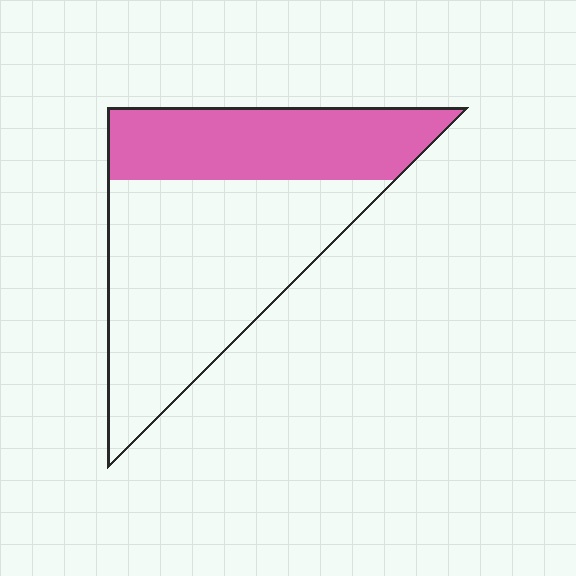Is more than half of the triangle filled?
No.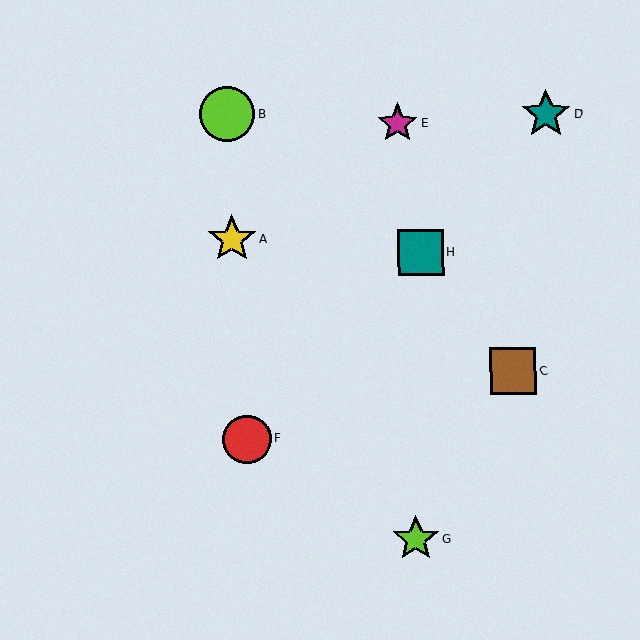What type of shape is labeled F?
Shape F is a red circle.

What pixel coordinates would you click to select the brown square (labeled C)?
Click at (513, 371) to select the brown square C.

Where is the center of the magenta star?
The center of the magenta star is at (398, 124).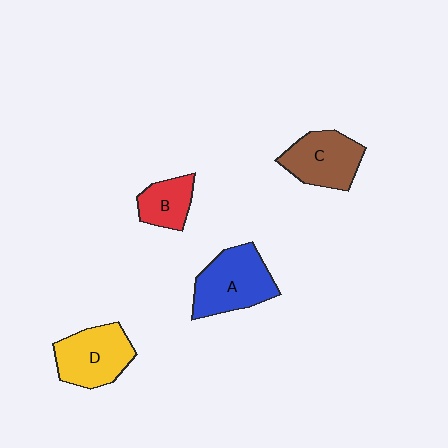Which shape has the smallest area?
Shape B (red).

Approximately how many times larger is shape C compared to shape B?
Approximately 1.5 times.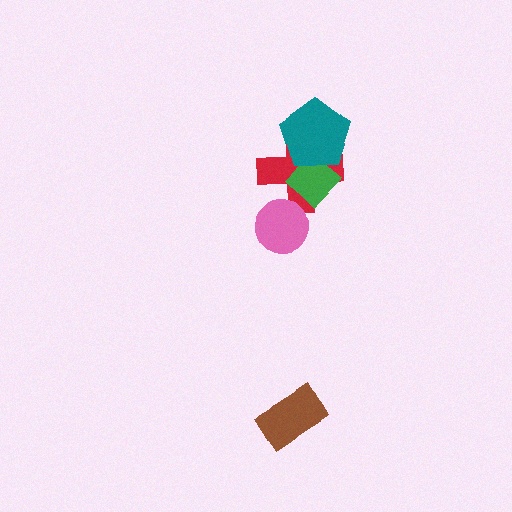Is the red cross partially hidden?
Yes, it is partially covered by another shape.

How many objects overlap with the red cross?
3 objects overlap with the red cross.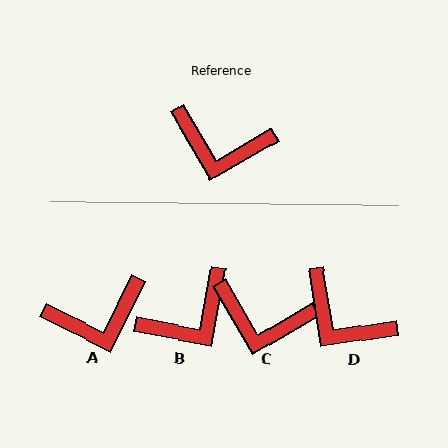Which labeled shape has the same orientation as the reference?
C.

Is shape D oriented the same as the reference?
No, it is off by about 21 degrees.